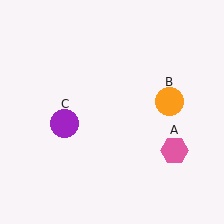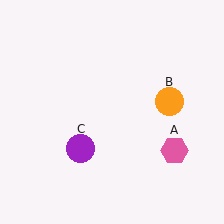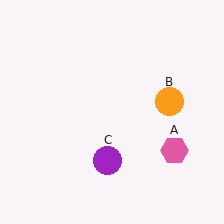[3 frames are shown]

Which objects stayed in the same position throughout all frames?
Pink hexagon (object A) and orange circle (object B) remained stationary.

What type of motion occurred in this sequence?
The purple circle (object C) rotated counterclockwise around the center of the scene.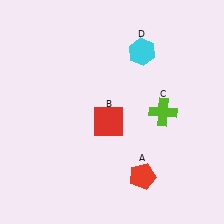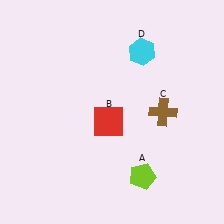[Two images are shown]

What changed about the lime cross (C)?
In Image 1, C is lime. In Image 2, it changed to brown.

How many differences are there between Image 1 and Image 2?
There are 2 differences between the two images.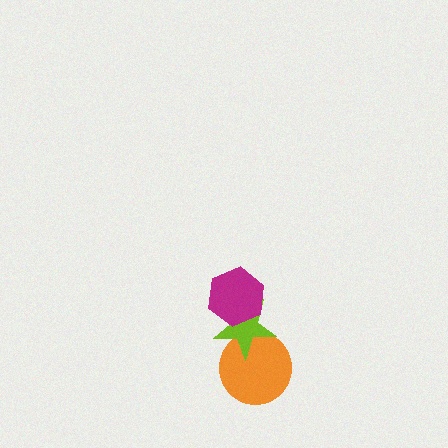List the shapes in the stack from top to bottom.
From top to bottom: the magenta hexagon, the lime star, the orange circle.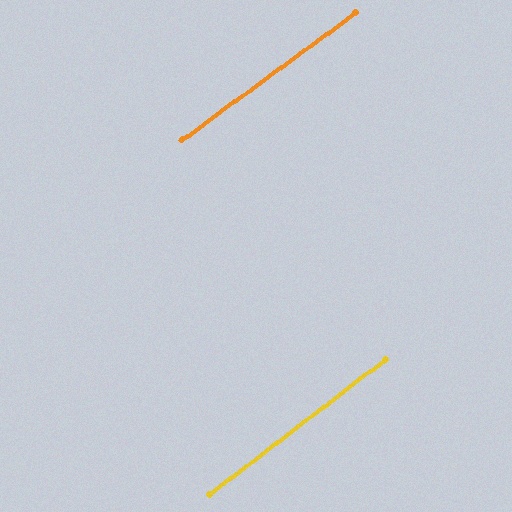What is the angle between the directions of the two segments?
Approximately 1 degree.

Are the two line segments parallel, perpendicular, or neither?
Parallel — their directions differ by only 1.5°.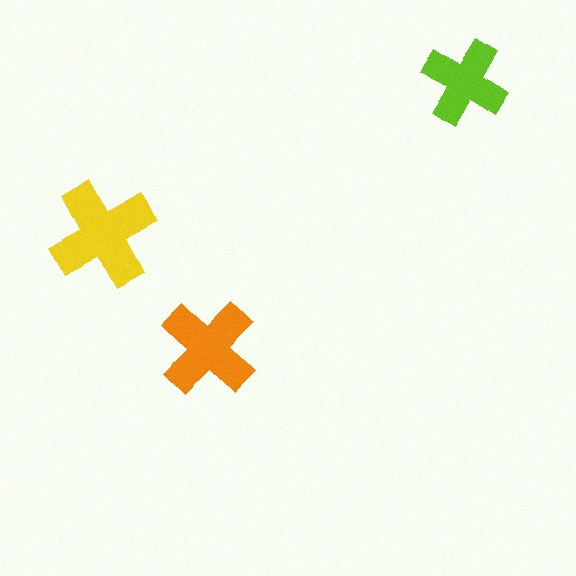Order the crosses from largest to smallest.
the yellow one, the orange one, the lime one.